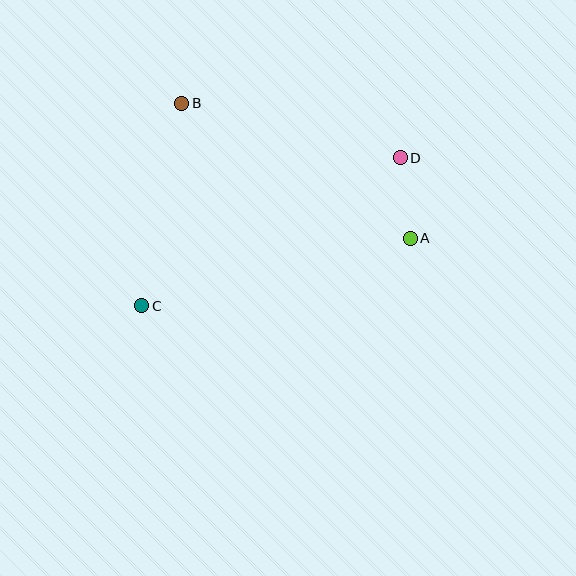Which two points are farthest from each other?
Points C and D are farthest from each other.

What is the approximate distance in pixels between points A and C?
The distance between A and C is approximately 277 pixels.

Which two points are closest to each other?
Points A and D are closest to each other.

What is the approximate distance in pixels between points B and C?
The distance between B and C is approximately 207 pixels.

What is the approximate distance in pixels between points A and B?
The distance between A and B is approximately 265 pixels.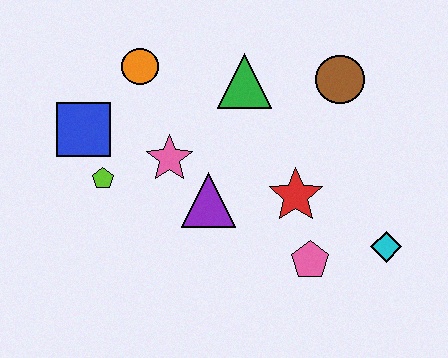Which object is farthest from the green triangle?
The cyan diamond is farthest from the green triangle.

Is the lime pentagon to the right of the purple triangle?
No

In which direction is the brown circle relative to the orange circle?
The brown circle is to the right of the orange circle.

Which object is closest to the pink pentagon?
The red star is closest to the pink pentagon.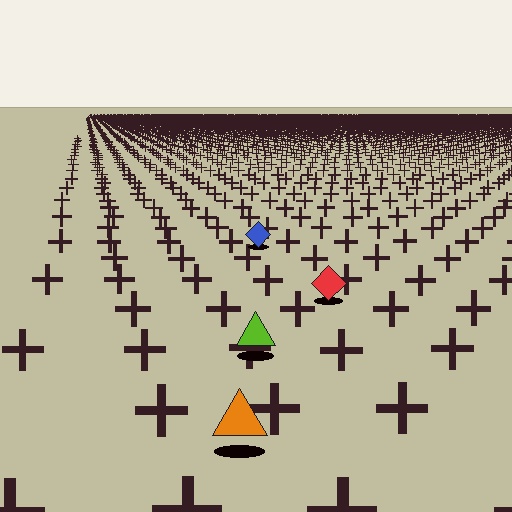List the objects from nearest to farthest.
From nearest to farthest: the orange triangle, the lime triangle, the red diamond, the blue diamond.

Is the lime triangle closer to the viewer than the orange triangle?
No. The orange triangle is closer — you can tell from the texture gradient: the ground texture is coarser near it.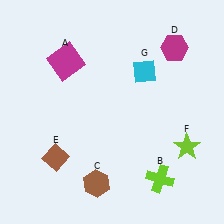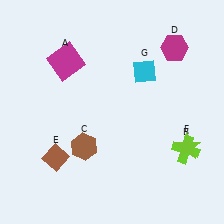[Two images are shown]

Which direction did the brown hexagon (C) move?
The brown hexagon (C) moved up.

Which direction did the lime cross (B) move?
The lime cross (B) moved up.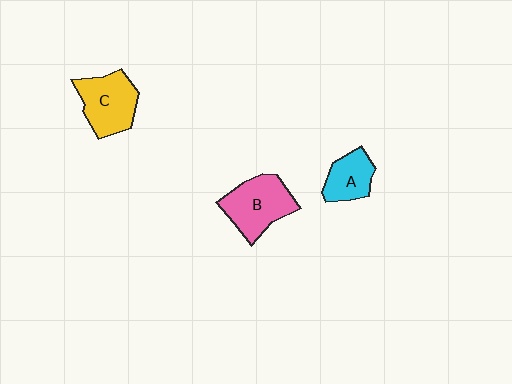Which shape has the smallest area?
Shape A (cyan).